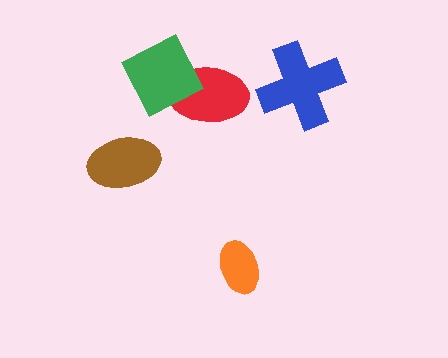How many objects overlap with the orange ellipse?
0 objects overlap with the orange ellipse.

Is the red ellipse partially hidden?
Yes, it is partially covered by another shape.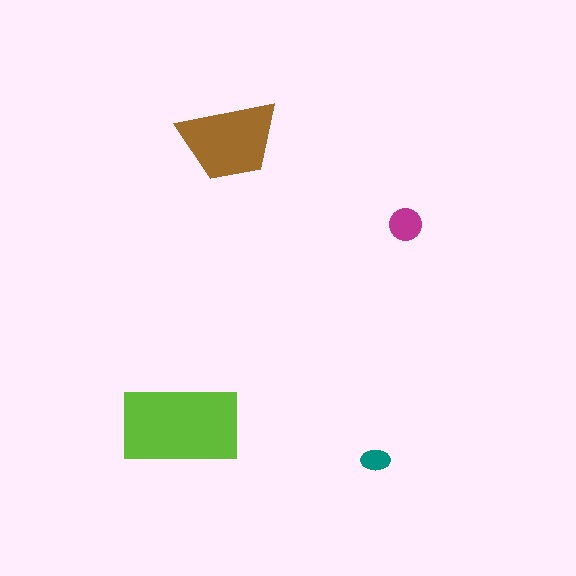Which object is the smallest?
The teal ellipse.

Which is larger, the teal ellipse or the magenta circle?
The magenta circle.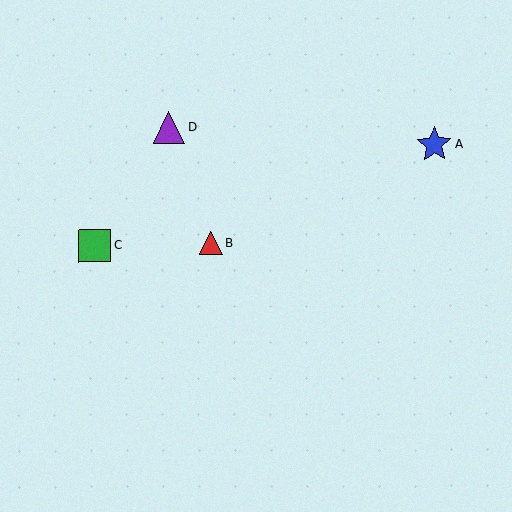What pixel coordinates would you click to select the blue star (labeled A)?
Click at (434, 145) to select the blue star A.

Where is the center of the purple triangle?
The center of the purple triangle is at (169, 128).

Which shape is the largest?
The blue star (labeled A) is the largest.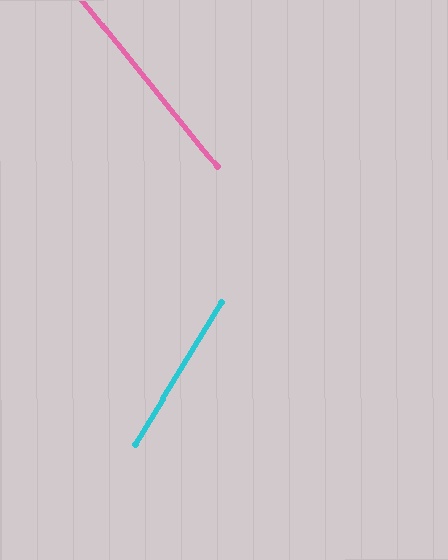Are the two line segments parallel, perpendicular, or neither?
Neither parallel nor perpendicular — they differ by about 70°.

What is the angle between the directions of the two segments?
Approximately 70 degrees.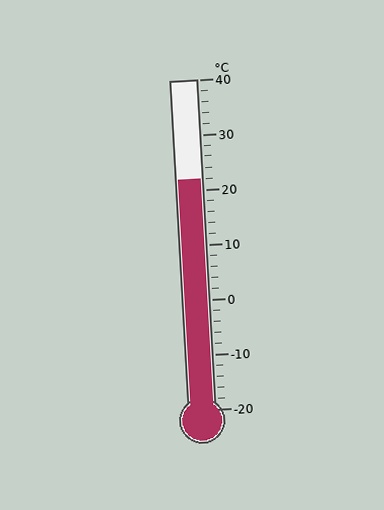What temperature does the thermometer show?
The thermometer shows approximately 22°C.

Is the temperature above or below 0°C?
The temperature is above 0°C.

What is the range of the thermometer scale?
The thermometer scale ranges from -20°C to 40°C.